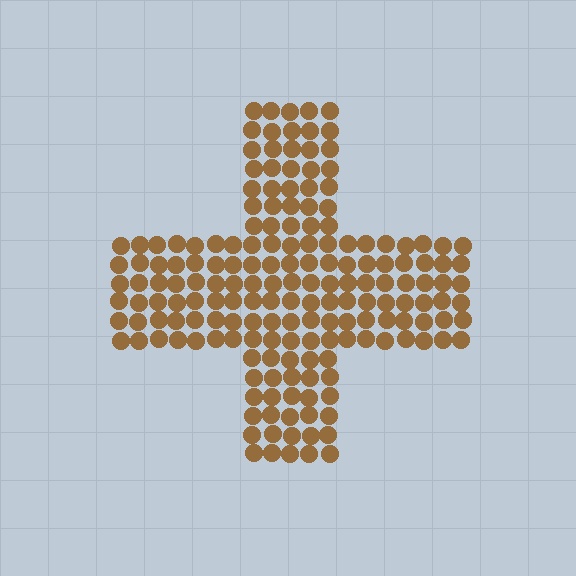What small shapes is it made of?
It is made of small circles.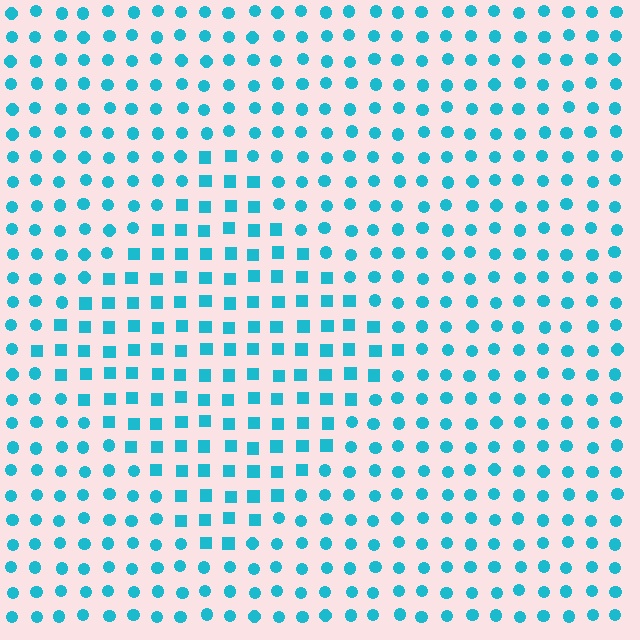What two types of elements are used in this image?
The image uses squares inside the diamond region and circles outside it.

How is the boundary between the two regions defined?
The boundary is defined by a change in element shape: squares inside vs. circles outside. All elements share the same color and spacing.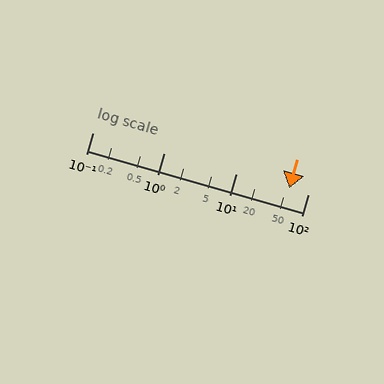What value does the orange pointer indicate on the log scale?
The pointer indicates approximately 54.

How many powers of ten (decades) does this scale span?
The scale spans 3 decades, from 0.1 to 100.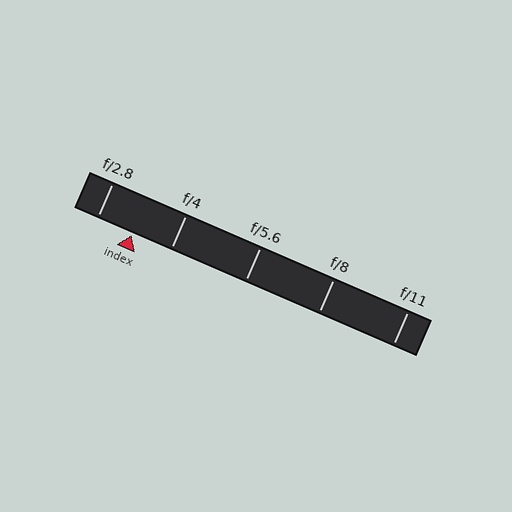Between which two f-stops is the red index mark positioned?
The index mark is between f/2.8 and f/4.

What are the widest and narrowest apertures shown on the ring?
The widest aperture shown is f/2.8 and the narrowest is f/11.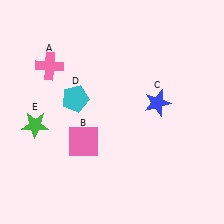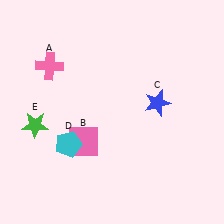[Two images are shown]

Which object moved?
The cyan pentagon (D) moved down.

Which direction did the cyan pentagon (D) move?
The cyan pentagon (D) moved down.